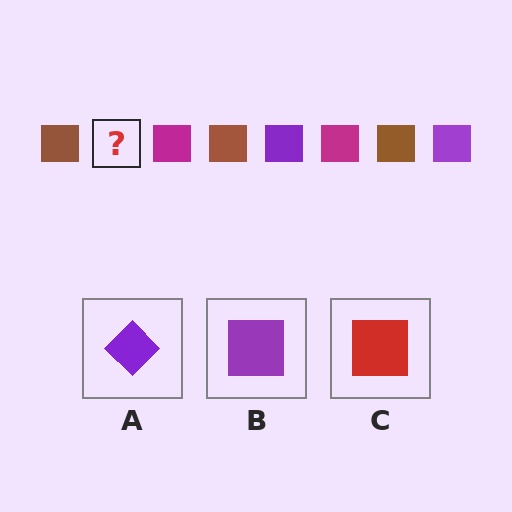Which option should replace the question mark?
Option B.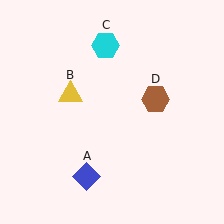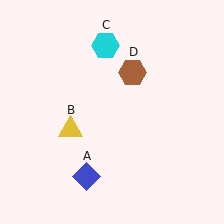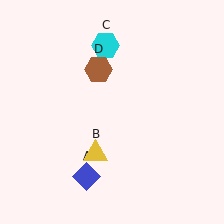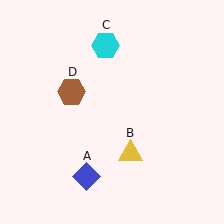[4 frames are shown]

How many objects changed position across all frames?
2 objects changed position: yellow triangle (object B), brown hexagon (object D).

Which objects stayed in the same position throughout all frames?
Blue diamond (object A) and cyan hexagon (object C) remained stationary.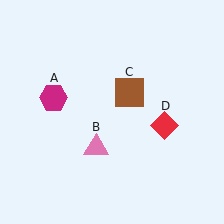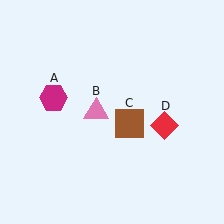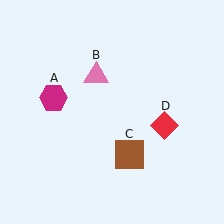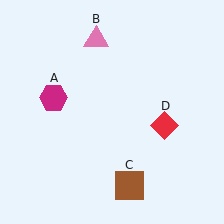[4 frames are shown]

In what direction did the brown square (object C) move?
The brown square (object C) moved down.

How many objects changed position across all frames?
2 objects changed position: pink triangle (object B), brown square (object C).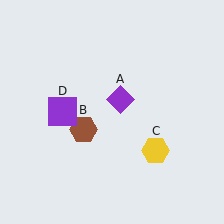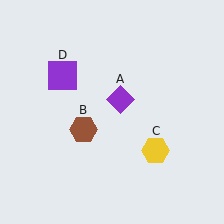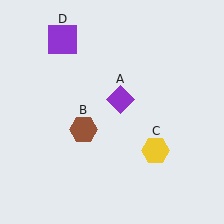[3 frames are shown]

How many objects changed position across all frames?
1 object changed position: purple square (object D).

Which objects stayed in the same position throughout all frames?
Purple diamond (object A) and brown hexagon (object B) and yellow hexagon (object C) remained stationary.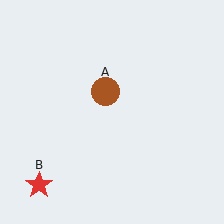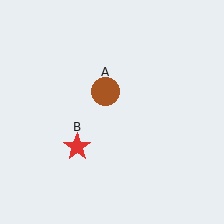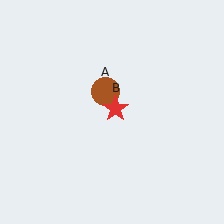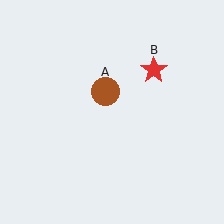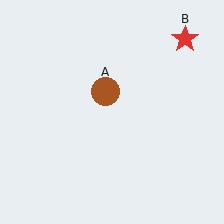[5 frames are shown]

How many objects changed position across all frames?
1 object changed position: red star (object B).